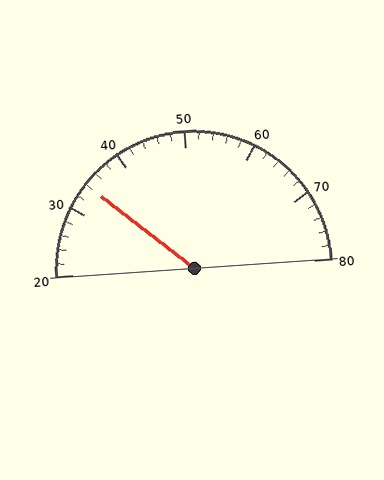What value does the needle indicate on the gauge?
The needle indicates approximately 34.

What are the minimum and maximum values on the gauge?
The gauge ranges from 20 to 80.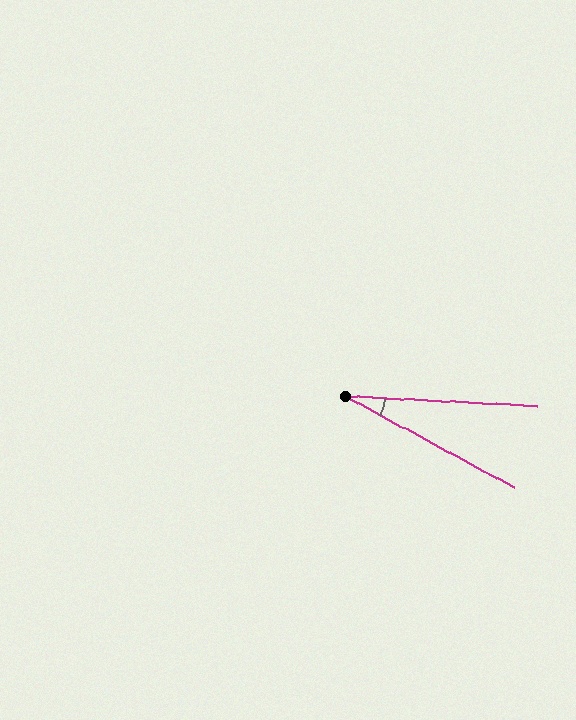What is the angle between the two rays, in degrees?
Approximately 25 degrees.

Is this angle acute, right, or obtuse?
It is acute.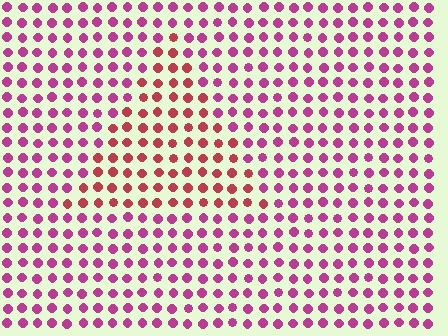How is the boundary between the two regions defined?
The boundary is defined purely by a slight shift in hue (about 33 degrees). Spacing, size, and orientation are identical on both sides.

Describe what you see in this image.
The image is filled with small magenta elements in a uniform arrangement. A triangle-shaped region is visible where the elements are tinted to a slightly different hue, forming a subtle color boundary.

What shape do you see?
I see a triangle.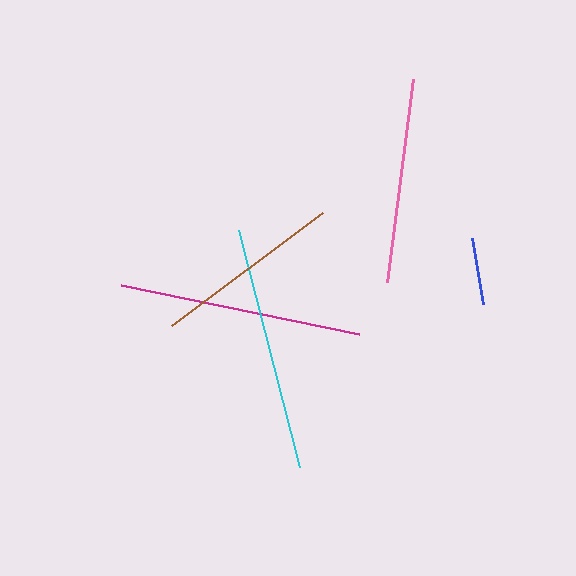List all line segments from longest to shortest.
From longest to shortest: cyan, magenta, pink, brown, blue.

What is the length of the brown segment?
The brown segment is approximately 189 pixels long.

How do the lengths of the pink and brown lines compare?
The pink and brown lines are approximately the same length.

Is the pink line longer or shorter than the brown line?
The pink line is longer than the brown line.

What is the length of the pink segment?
The pink segment is approximately 204 pixels long.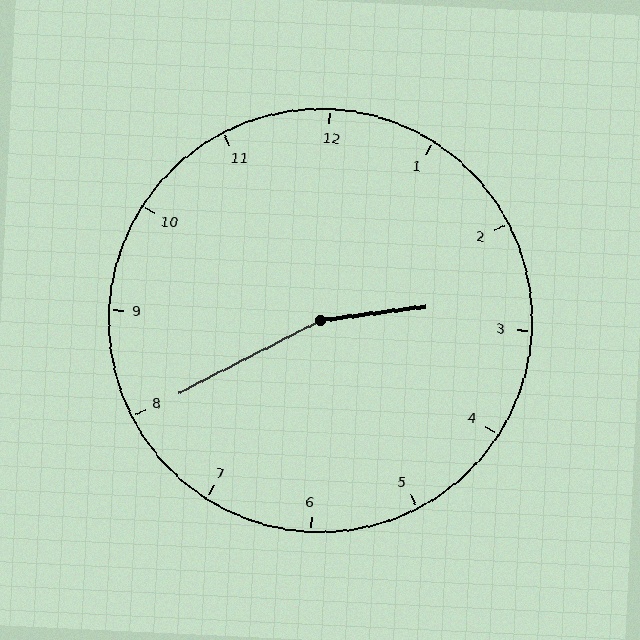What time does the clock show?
2:40.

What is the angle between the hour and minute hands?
Approximately 160 degrees.